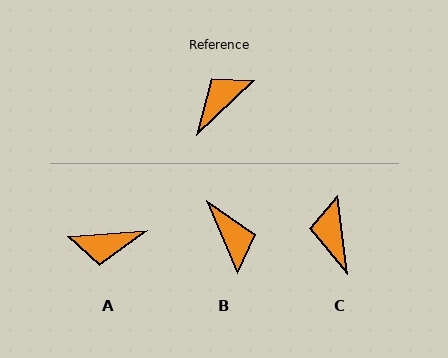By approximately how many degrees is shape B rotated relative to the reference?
Approximately 110 degrees clockwise.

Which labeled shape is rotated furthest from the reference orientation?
A, about 141 degrees away.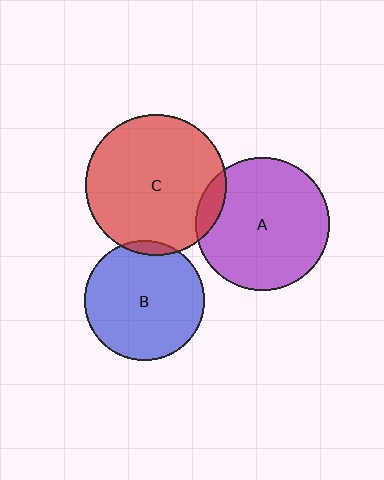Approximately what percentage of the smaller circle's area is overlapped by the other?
Approximately 10%.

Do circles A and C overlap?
Yes.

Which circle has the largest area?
Circle C (red).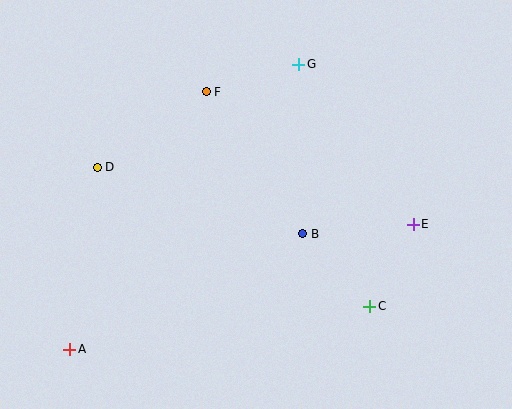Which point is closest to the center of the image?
Point B at (303, 234) is closest to the center.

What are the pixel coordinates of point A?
Point A is at (70, 349).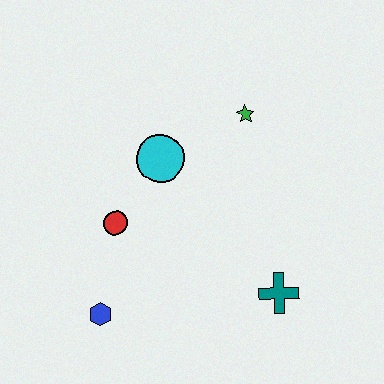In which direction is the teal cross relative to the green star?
The teal cross is below the green star.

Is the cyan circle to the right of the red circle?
Yes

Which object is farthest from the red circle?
The teal cross is farthest from the red circle.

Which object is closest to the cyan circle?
The red circle is closest to the cyan circle.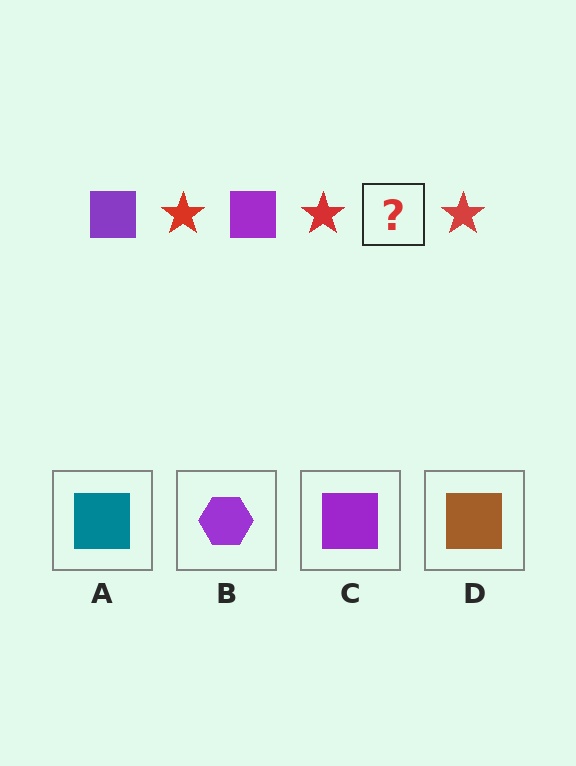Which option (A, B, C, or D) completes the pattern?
C.